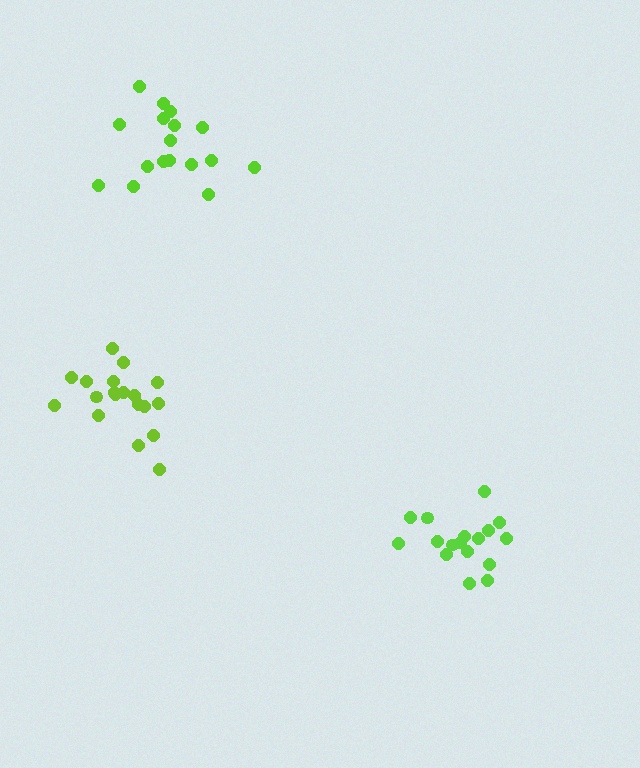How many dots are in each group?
Group 1: 17 dots, Group 2: 19 dots, Group 3: 17 dots (53 total).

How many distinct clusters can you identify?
There are 3 distinct clusters.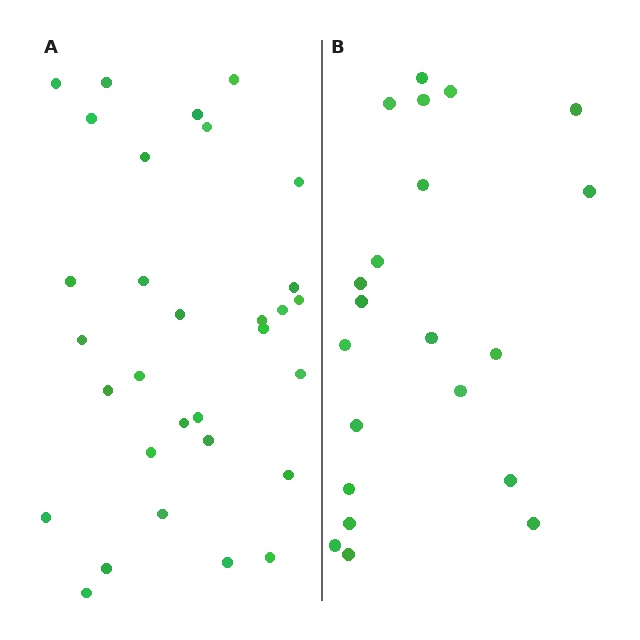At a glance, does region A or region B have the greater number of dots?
Region A (the left region) has more dots.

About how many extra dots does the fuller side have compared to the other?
Region A has roughly 10 or so more dots than region B.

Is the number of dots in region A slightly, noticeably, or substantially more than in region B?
Region A has substantially more. The ratio is roughly 1.5 to 1.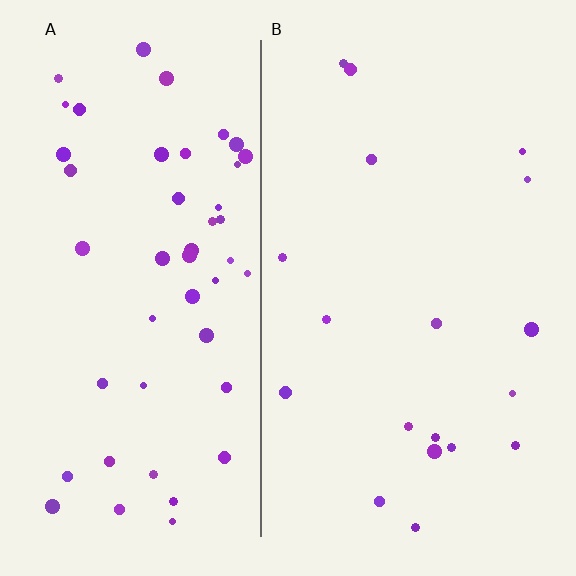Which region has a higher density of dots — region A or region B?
A (the left).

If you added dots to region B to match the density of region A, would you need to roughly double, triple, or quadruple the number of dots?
Approximately triple.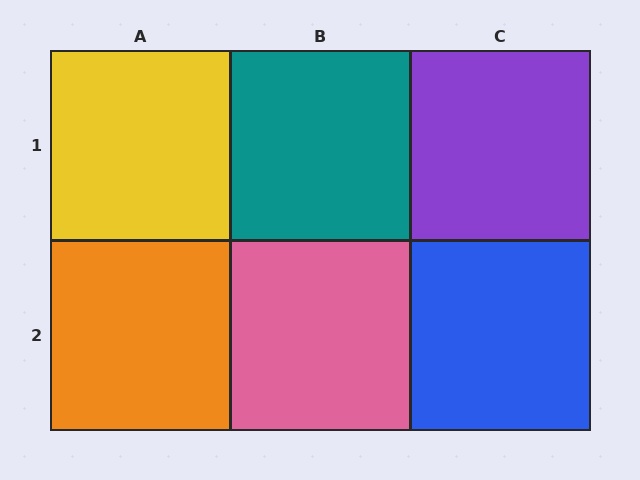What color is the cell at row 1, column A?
Yellow.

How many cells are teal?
1 cell is teal.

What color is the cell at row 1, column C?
Purple.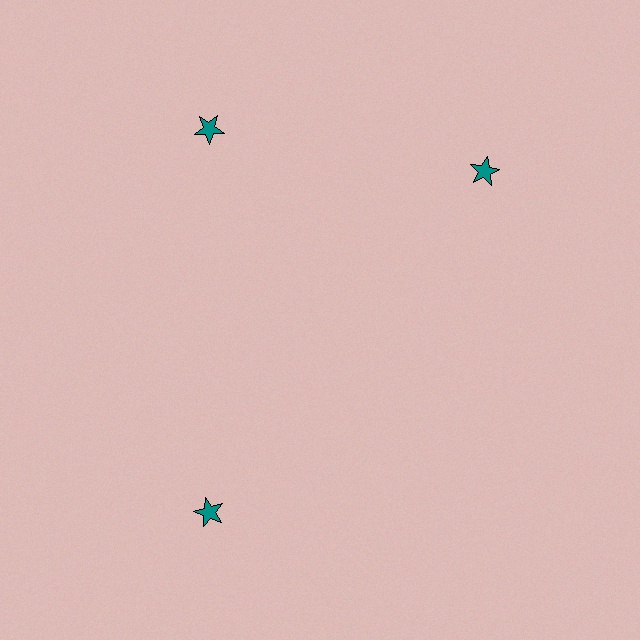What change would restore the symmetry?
The symmetry would be restored by rotating it back into even spacing with its neighbors so that all 3 stars sit at equal angles and equal distance from the center.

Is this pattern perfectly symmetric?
No. The 3 teal stars are arranged in a ring, but one element near the 3 o'clock position is rotated out of alignment along the ring, breaking the 3-fold rotational symmetry.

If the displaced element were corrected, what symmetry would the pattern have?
It would have 3-fold rotational symmetry — the pattern would map onto itself every 120 degrees.